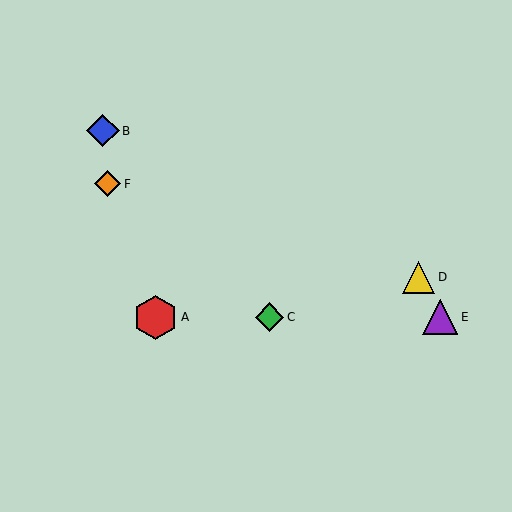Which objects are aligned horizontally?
Objects A, C, E are aligned horizontally.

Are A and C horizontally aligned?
Yes, both are at y≈317.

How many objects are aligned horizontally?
3 objects (A, C, E) are aligned horizontally.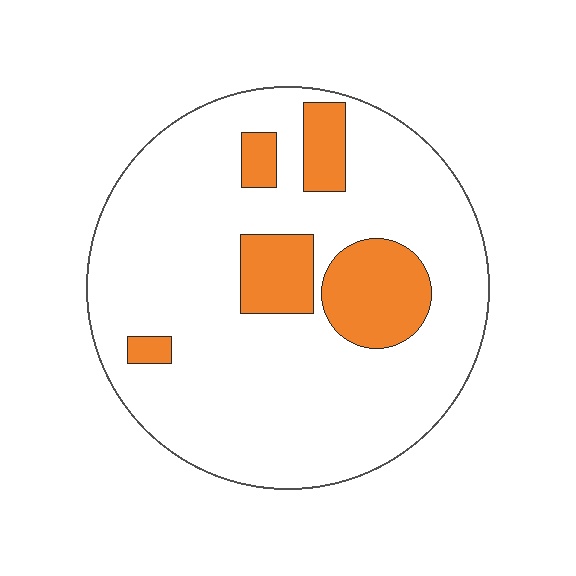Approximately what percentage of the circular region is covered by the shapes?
Approximately 20%.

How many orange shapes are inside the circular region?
5.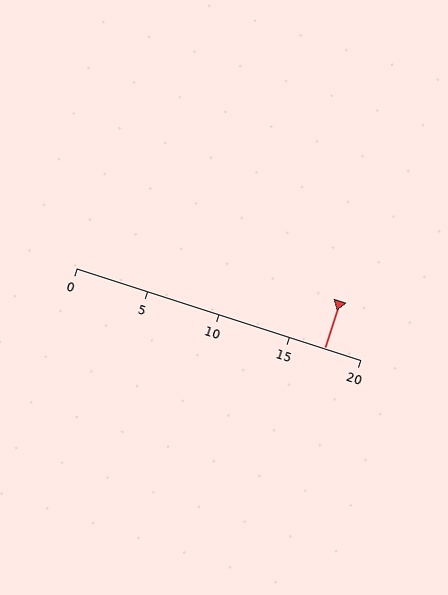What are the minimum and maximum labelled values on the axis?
The axis runs from 0 to 20.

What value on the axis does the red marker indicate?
The marker indicates approximately 17.5.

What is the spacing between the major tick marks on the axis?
The major ticks are spaced 5 apart.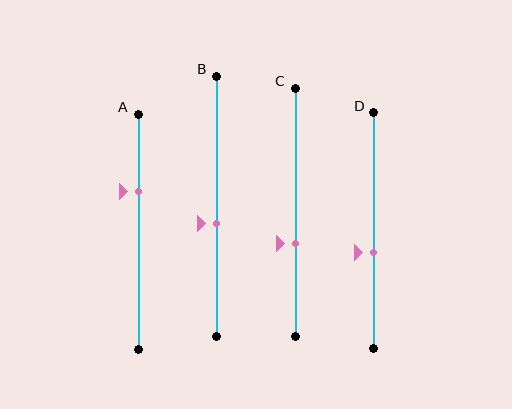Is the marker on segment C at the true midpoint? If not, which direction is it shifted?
No, the marker on segment C is shifted downward by about 13% of the segment length.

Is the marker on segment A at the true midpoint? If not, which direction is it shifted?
No, the marker on segment A is shifted upward by about 17% of the segment length.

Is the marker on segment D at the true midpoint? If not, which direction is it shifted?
No, the marker on segment D is shifted downward by about 9% of the segment length.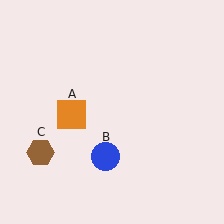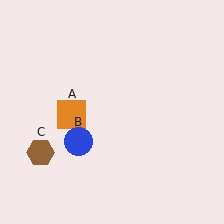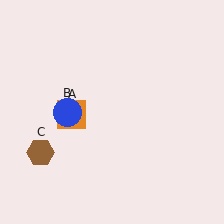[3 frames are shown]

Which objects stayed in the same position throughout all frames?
Orange square (object A) and brown hexagon (object C) remained stationary.